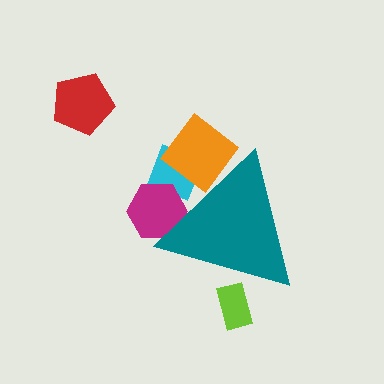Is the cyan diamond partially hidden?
Yes, the cyan diamond is partially hidden behind the teal triangle.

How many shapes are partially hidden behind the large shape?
4 shapes are partially hidden.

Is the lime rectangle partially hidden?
Yes, the lime rectangle is partially hidden behind the teal triangle.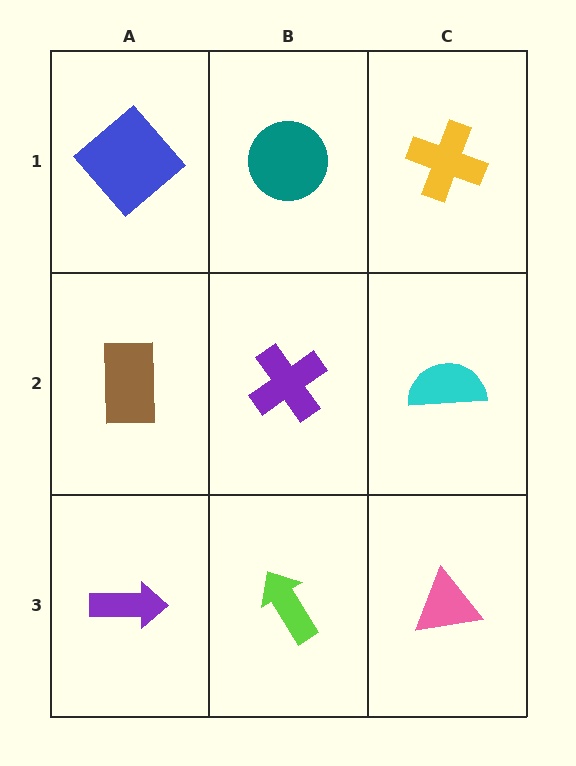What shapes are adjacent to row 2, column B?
A teal circle (row 1, column B), a lime arrow (row 3, column B), a brown rectangle (row 2, column A), a cyan semicircle (row 2, column C).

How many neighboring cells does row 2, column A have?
3.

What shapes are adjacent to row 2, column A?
A blue diamond (row 1, column A), a purple arrow (row 3, column A), a purple cross (row 2, column B).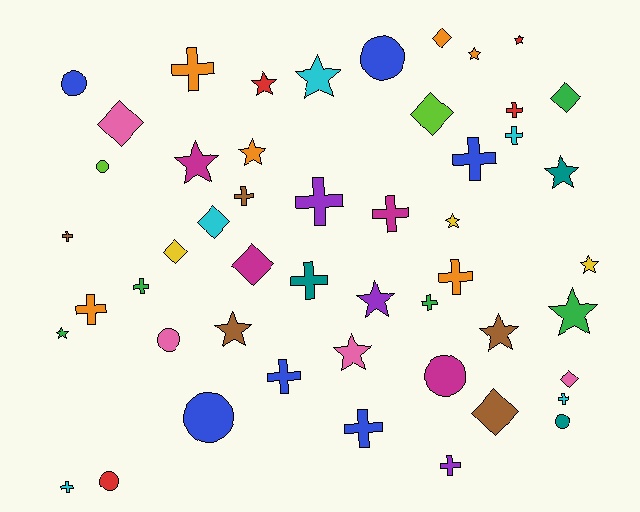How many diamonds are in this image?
There are 9 diamonds.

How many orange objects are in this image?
There are 6 orange objects.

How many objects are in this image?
There are 50 objects.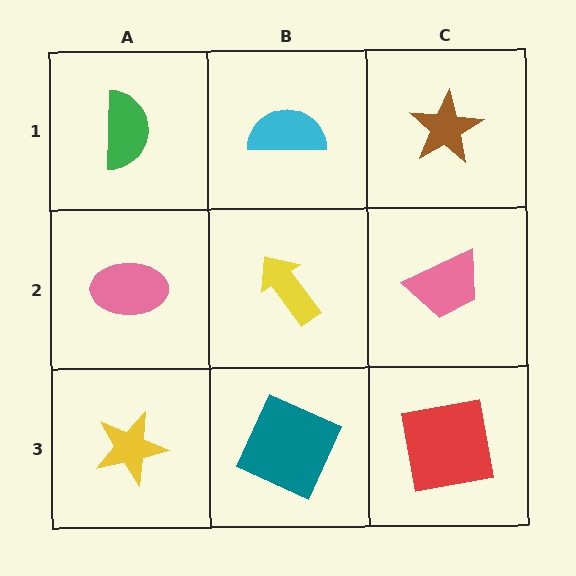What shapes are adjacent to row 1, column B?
A yellow arrow (row 2, column B), a green semicircle (row 1, column A), a brown star (row 1, column C).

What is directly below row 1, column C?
A pink trapezoid.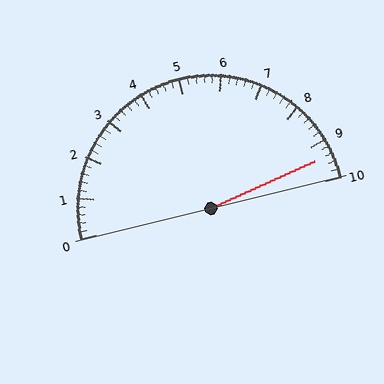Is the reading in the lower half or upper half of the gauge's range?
The reading is in the upper half of the range (0 to 10).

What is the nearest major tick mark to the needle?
The nearest major tick mark is 9.